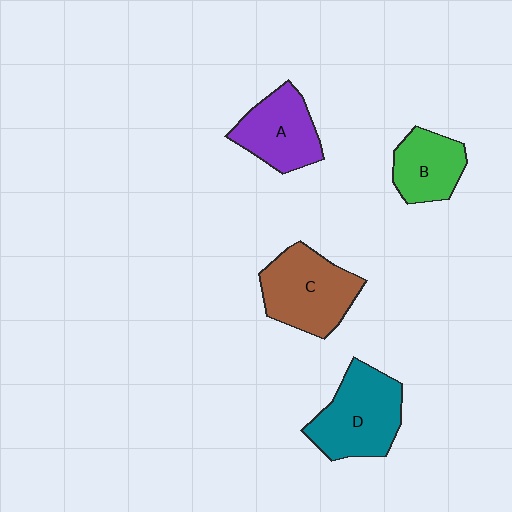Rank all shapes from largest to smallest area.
From largest to smallest: D (teal), C (brown), A (purple), B (green).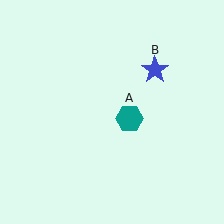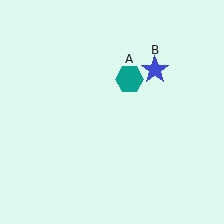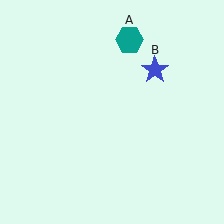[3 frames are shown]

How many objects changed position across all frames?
1 object changed position: teal hexagon (object A).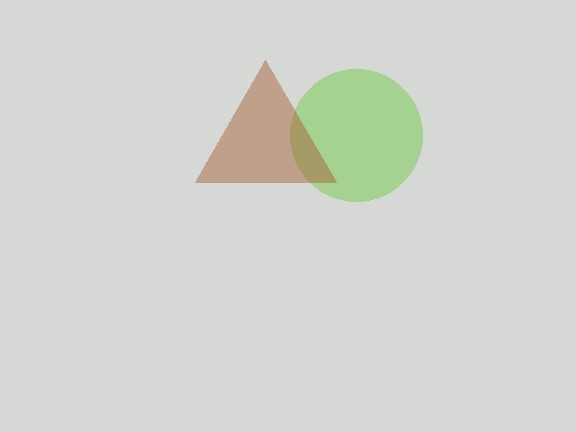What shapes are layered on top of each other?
The layered shapes are: a lime circle, a brown triangle.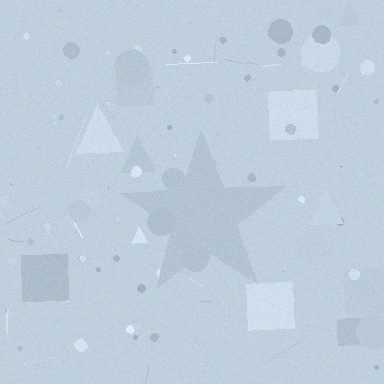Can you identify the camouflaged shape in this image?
The camouflaged shape is a star.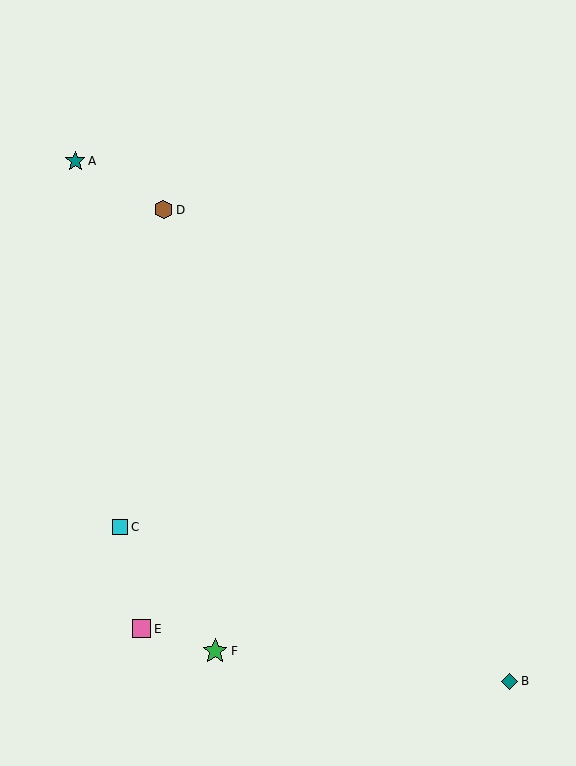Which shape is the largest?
The green star (labeled F) is the largest.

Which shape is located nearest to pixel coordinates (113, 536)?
The cyan square (labeled C) at (120, 527) is nearest to that location.